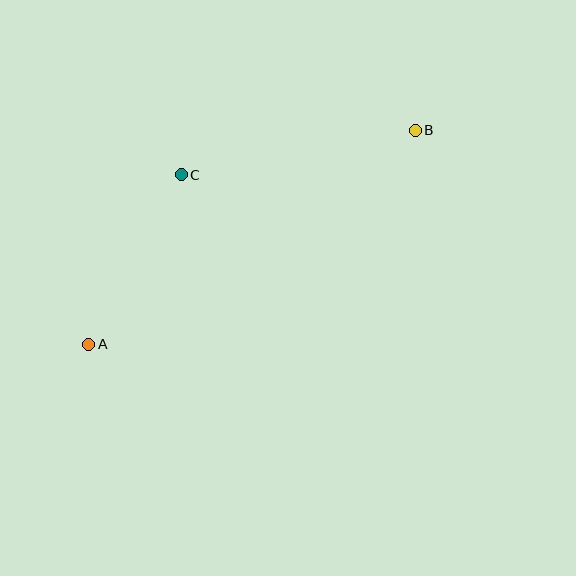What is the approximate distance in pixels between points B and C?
The distance between B and C is approximately 238 pixels.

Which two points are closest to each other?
Points A and C are closest to each other.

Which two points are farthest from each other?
Points A and B are farthest from each other.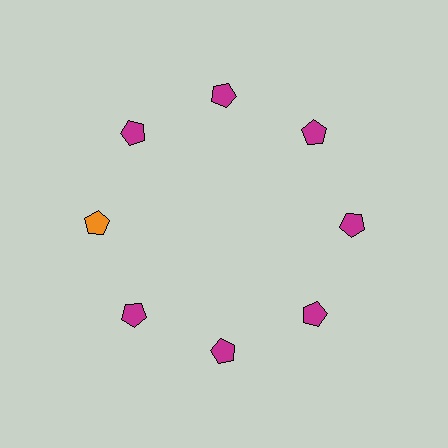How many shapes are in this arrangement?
There are 8 shapes arranged in a ring pattern.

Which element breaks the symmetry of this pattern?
The orange pentagon at roughly the 9 o'clock position breaks the symmetry. All other shapes are magenta pentagons.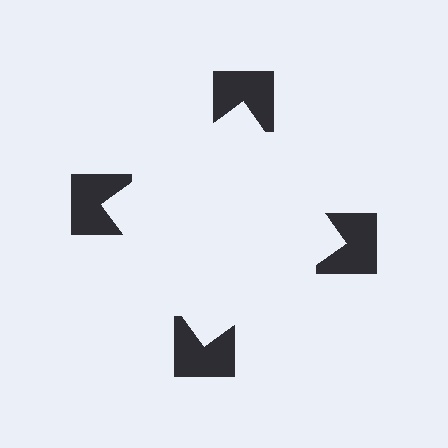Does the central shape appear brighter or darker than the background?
It typically appears slightly brighter than the background, even though no actual brightness change is drawn.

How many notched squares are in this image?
There are 4 — one at each vertex of the illusory square.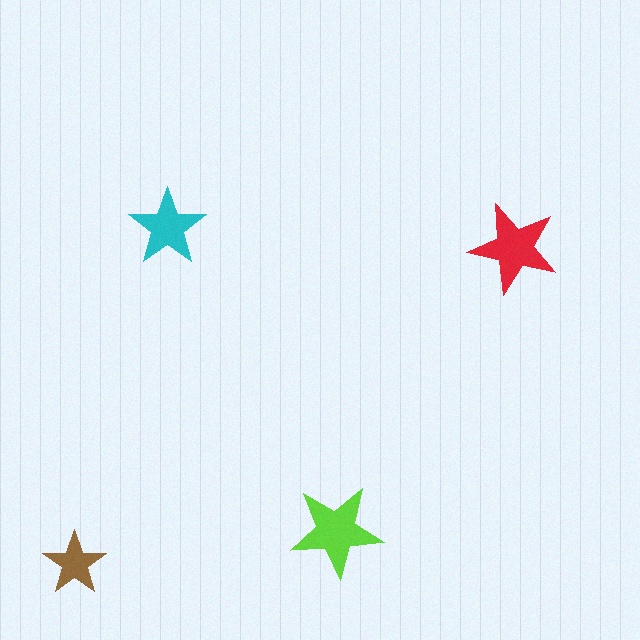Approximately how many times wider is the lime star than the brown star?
About 1.5 times wider.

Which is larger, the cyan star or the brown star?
The cyan one.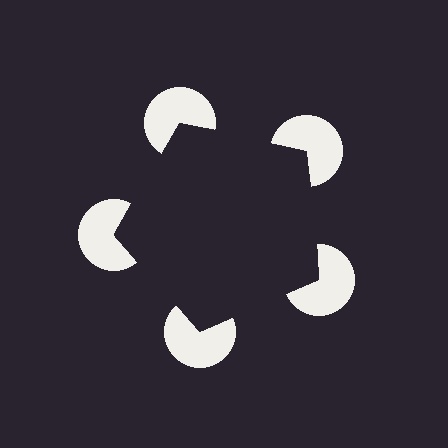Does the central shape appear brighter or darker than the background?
It typically appears slightly darker than the background, even though no actual brightness change is drawn.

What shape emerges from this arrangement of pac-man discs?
An illusory pentagon — its edges are inferred from the aligned wedge cuts in the pac-man discs, not physically drawn.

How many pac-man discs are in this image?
There are 5 — one at each vertex of the illusory pentagon.